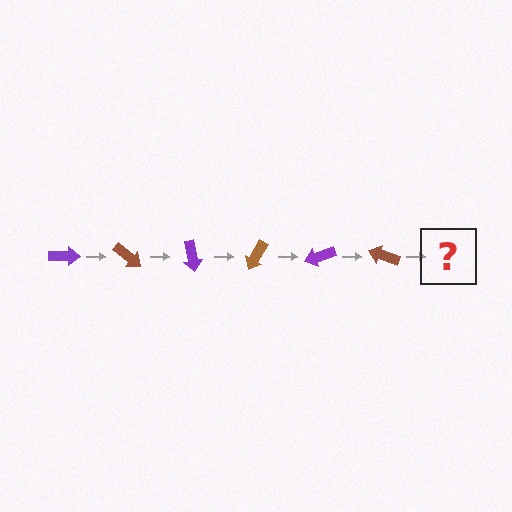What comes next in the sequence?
The next element should be a purple arrow, rotated 240 degrees from the start.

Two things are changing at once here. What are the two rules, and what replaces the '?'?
The two rules are that it rotates 40 degrees each step and the color cycles through purple and brown. The '?' should be a purple arrow, rotated 240 degrees from the start.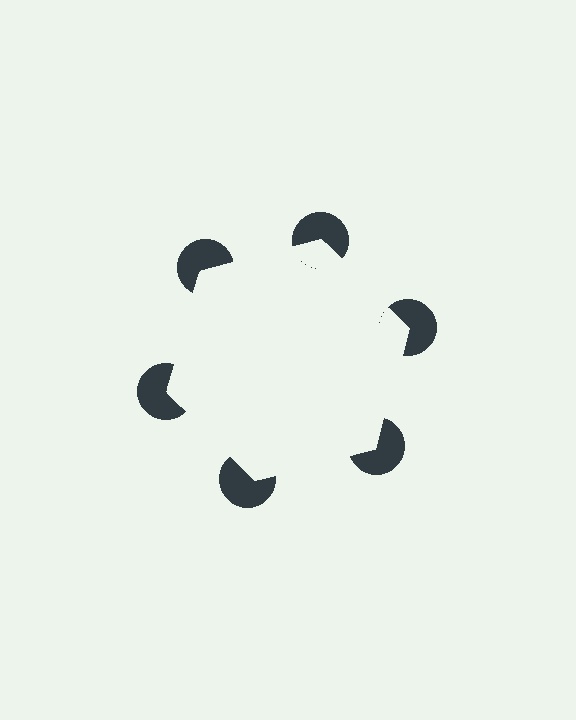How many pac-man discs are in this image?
There are 6 — one at each vertex of the illusory hexagon.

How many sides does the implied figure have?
6 sides.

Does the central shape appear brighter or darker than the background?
It typically appears slightly brighter than the background, even though no actual brightness change is drawn.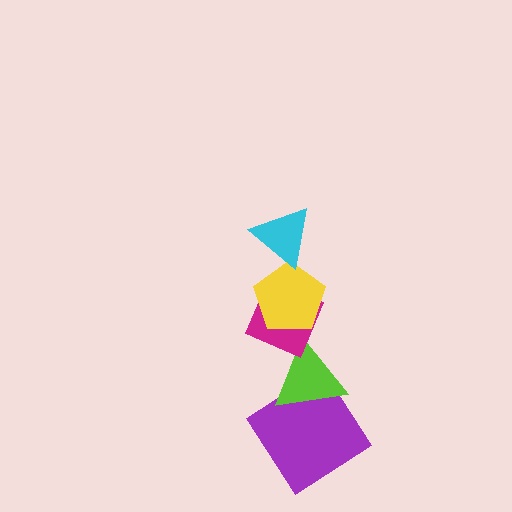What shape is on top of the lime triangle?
The magenta diamond is on top of the lime triangle.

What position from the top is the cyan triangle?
The cyan triangle is 1st from the top.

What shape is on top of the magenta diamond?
The yellow pentagon is on top of the magenta diamond.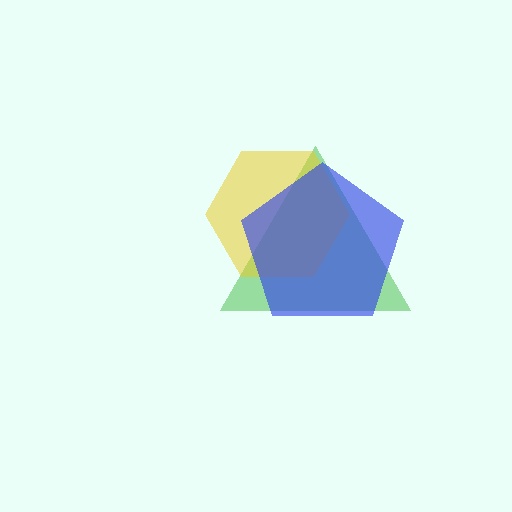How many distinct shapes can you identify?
There are 3 distinct shapes: a green triangle, a yellow hexagon, a blue pentagon.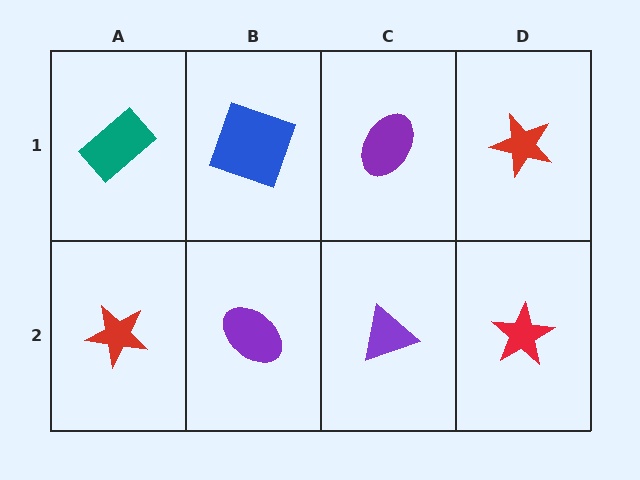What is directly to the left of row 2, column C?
A purple ellipse.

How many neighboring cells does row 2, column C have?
3.